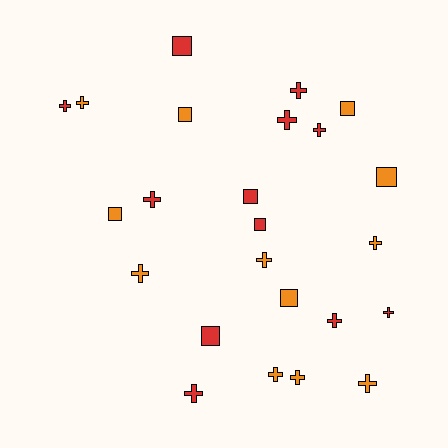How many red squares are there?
There are 4 red squares.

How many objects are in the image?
There are 24 objects.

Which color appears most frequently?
Red, with 12 objects.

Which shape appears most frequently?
Cross, with 15 objects.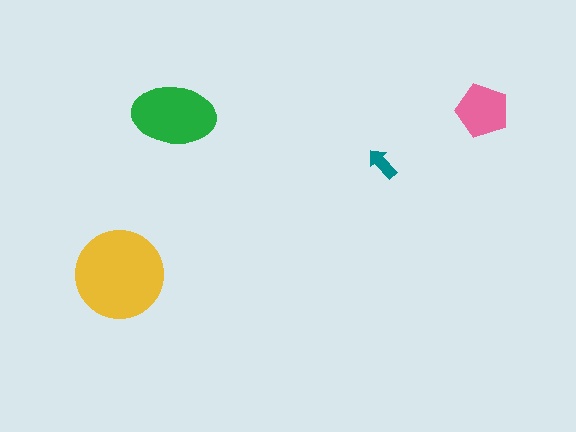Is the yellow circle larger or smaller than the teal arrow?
Larger.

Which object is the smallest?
The teal arrow.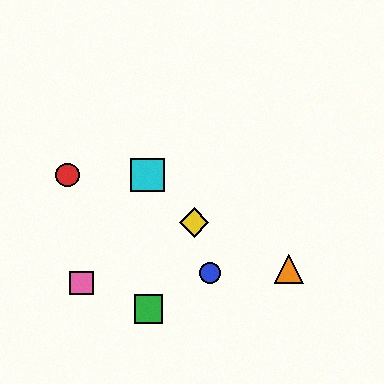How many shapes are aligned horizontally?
3 shapes (the red circle, the purple square, the cyan square) are aligned horizontally.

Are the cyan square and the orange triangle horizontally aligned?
No, the cyan square is at y≈175 and the orange triangle is at y≈269.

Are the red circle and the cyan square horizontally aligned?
Yes, both are at y≈175.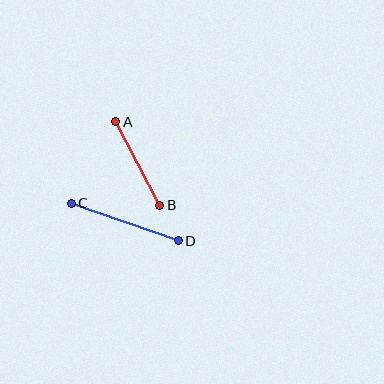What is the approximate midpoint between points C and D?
The midpoint is at approximately (125, 222) pixels.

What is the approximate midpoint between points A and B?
The midpoint is at approximately (138, 164) pixels.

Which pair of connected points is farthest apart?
Points C and D are farthest apart.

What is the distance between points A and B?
The distance is approximately 94 pixels.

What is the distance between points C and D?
The distance is approximately 113 pixels.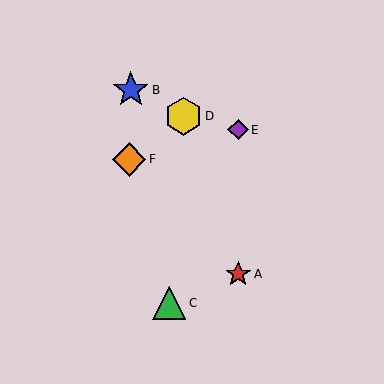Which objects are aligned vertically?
Objects A, E are aligned vertically.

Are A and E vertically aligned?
Yes, both are at x≈238.